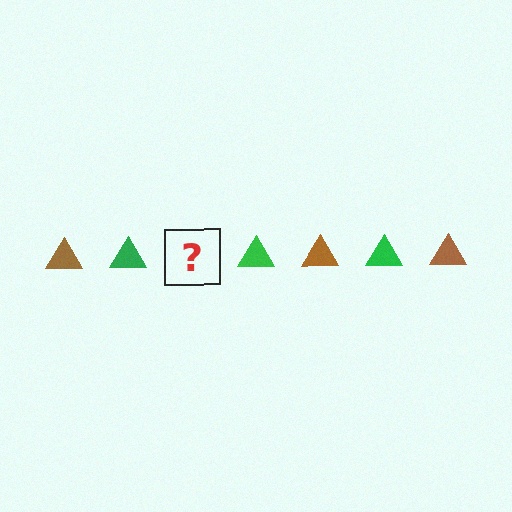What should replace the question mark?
The question mark should be replaced with a brown triangle.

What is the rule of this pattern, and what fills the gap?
The rule is that the pattern cycles through brown, green triangles. The gap should be filled with a brown triangle.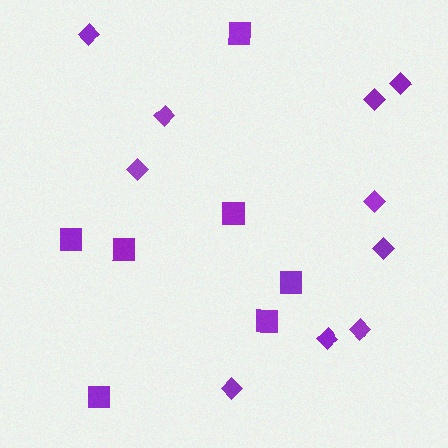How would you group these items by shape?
There are 2 groups: one group of squares (7) and one group of diamonds (10).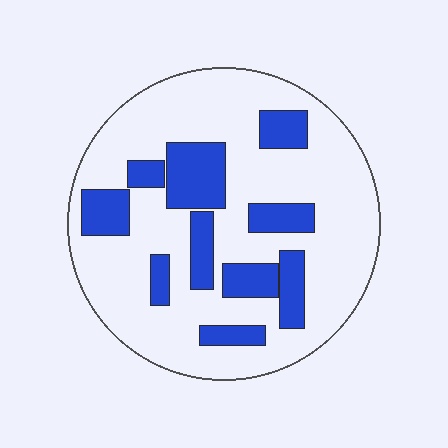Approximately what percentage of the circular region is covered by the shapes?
Approximately 25%.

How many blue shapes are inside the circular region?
10.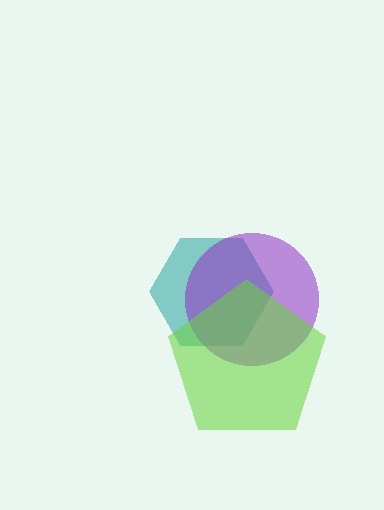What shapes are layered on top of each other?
The layered shapes are: a teal hexagon, a purple circle, a lime pentagon.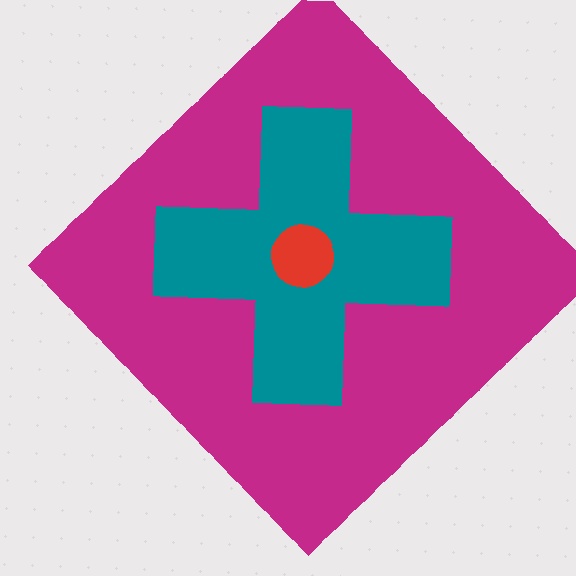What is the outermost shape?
The magenta diamond.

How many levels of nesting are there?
3.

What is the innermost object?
The red circle.